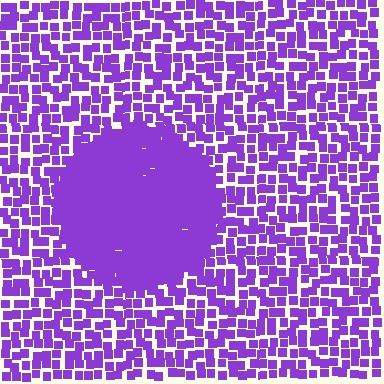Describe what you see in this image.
The image contains small purple elements arranged at two different densities. A circle-shaped region is visible where the elements are more densely packed than the surrounding area.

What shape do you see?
I see a circle.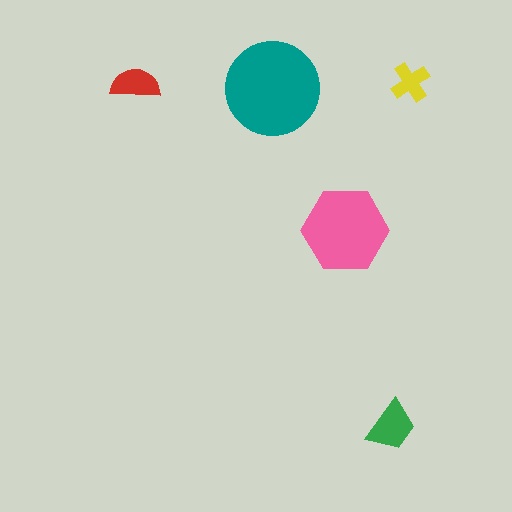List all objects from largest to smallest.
The teal circle, the pink hexagon, the green trapezoid, the red semicircle, the yellow cross.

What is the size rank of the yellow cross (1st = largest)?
5th.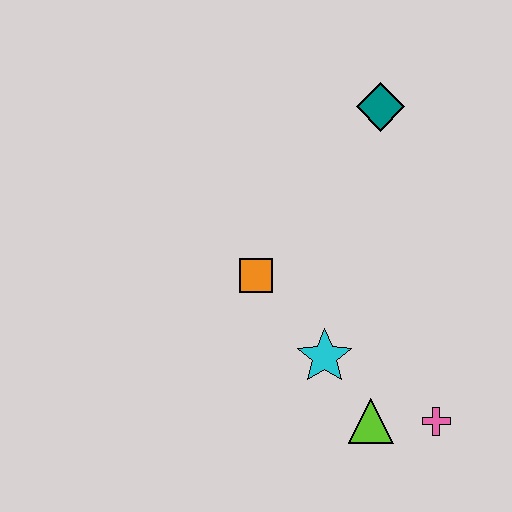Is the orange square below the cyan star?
No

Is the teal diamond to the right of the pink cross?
No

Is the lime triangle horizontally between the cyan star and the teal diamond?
Yes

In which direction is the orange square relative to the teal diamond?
The orange square is below the teal diamond.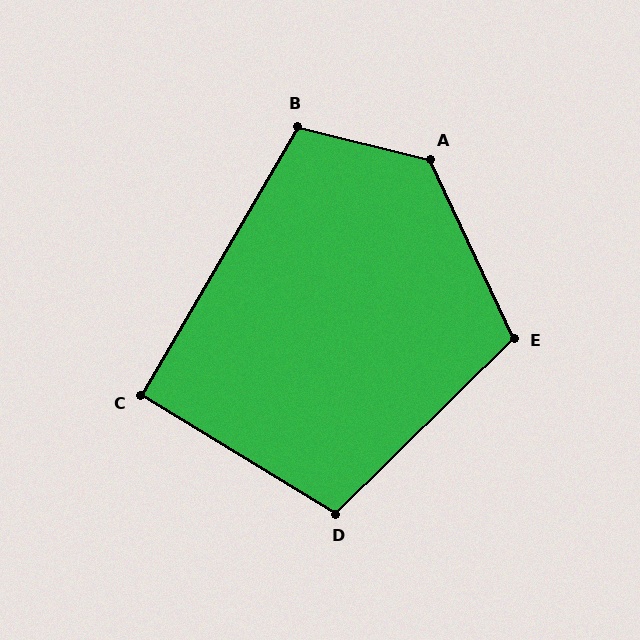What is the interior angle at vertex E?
Approximately 110 degrees (obtuse).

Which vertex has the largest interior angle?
A, at approximately 129 degrees.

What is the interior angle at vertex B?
Approximately 106 degrees (obtuse).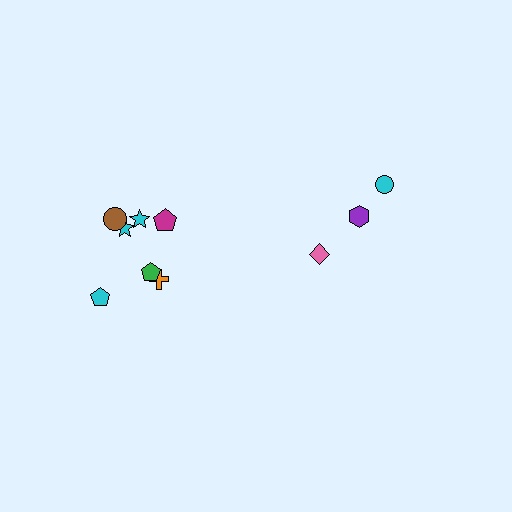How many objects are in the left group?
There are 7 objects.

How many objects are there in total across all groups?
There are 10 objects.